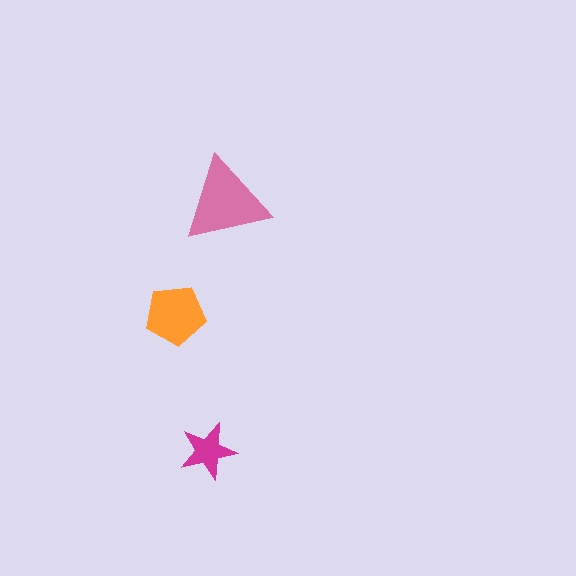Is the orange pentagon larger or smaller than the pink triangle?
Smaller.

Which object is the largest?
The pink triangle.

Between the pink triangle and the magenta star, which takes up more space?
The pink triangle.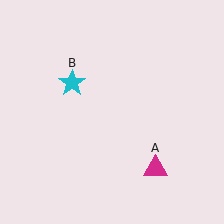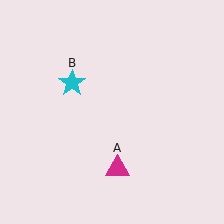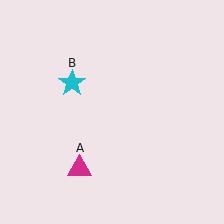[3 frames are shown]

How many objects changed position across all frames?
1 object changed position: magenta triangle (object A).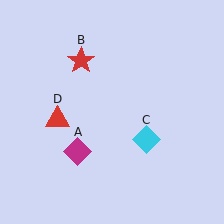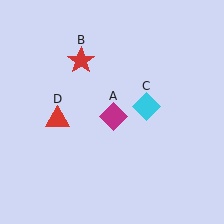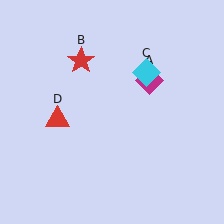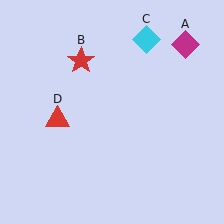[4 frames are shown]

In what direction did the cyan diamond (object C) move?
The cyan diamond (object C) moved up.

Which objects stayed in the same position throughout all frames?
Red star (object B) and red triangle (object D) remained stationary.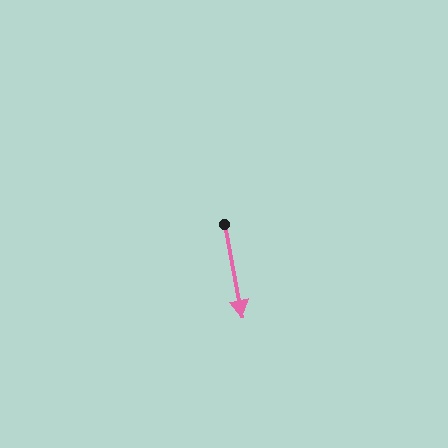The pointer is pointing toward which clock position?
Roughly 6 o'clock.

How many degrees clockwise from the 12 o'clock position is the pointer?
Approximately 169 degrees.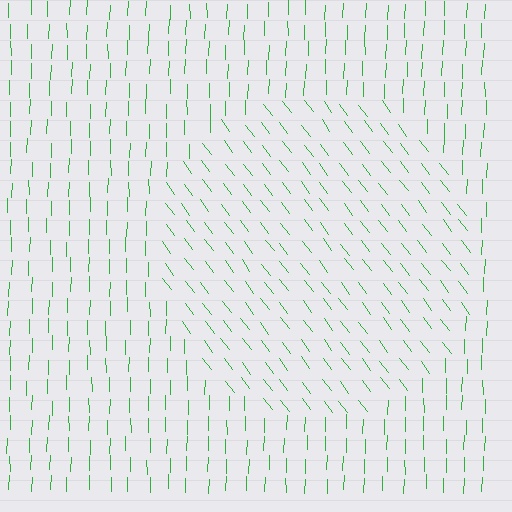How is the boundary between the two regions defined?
The boundary is defined purely by a change in line orientation (approximately 38 degrees difference). All lines are the same color and thickness.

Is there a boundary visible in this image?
Yes, there is a texture boundary formed by a change in line orientation.